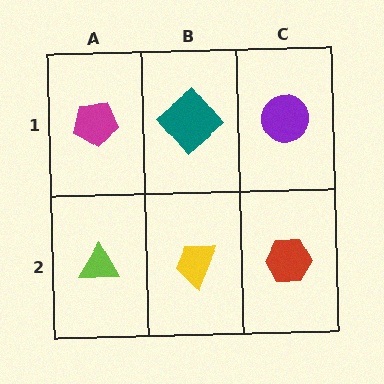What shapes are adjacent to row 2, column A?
A magenta pentagon (row 1, column A), a yellow trapezoid (row 2, column B).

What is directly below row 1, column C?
A red hexagon.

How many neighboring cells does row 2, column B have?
3.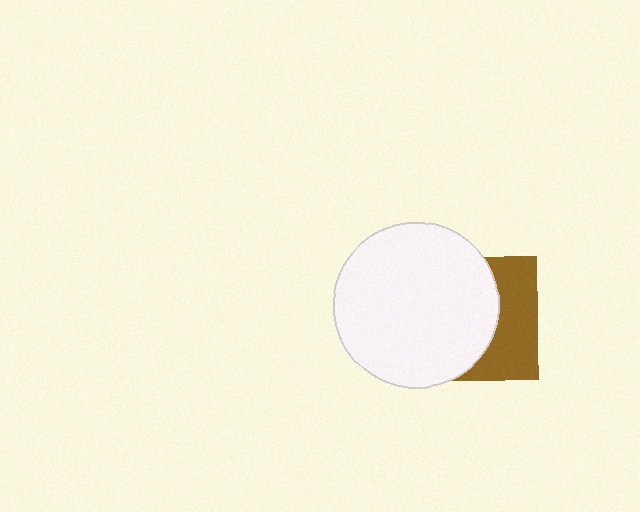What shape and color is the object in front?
The object in front is a white circle.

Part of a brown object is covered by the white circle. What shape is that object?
It is a square.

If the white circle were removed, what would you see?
You would see the complete brown square.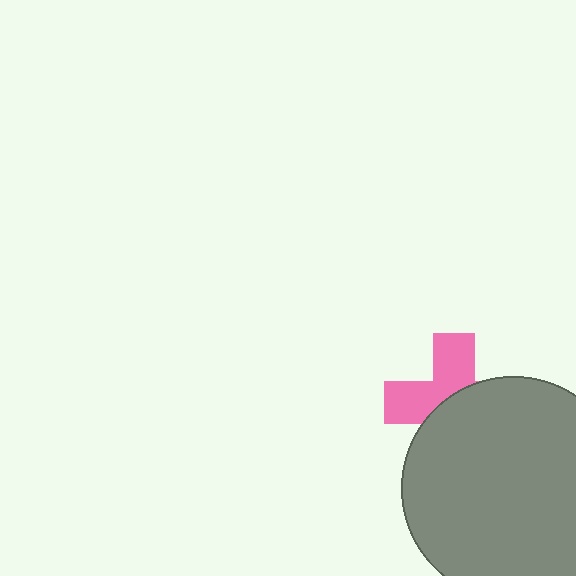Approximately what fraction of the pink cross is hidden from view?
Roughly 54% of the pink cross is hidden behind the gray circle.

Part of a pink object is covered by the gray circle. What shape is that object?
It is a cross.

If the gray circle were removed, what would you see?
You would see the complete pink cross.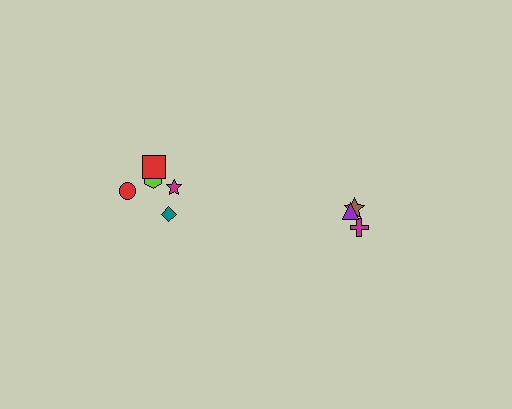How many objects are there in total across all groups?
There are 8 objects.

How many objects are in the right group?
There are 3 objects.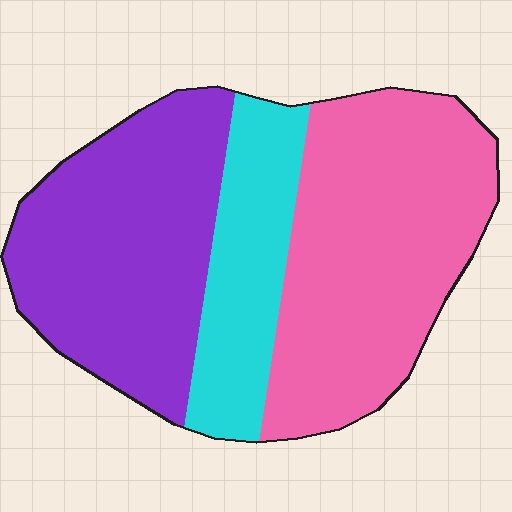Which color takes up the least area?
Cyan, at roughly 20%.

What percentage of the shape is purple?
Purple takes up between a quarter and a half of the shape.